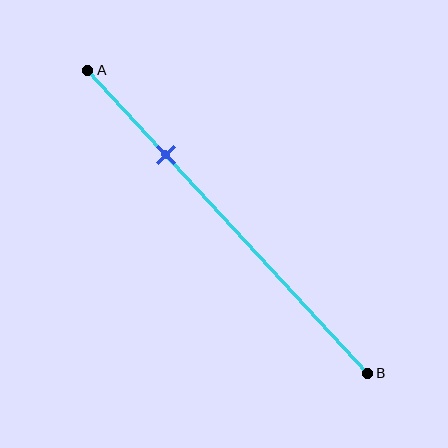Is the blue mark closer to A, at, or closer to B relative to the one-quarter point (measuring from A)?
The blue mark is approximately at the one-quarter point of segment AB.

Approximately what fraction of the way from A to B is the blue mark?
The blue mark is approximately 30% of the way from A to B.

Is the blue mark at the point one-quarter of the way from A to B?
Yes, the mark is approximately at the one-quarter point.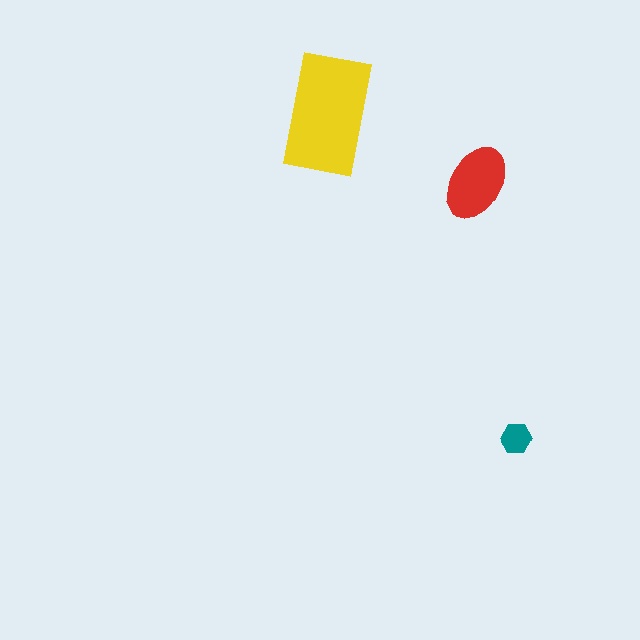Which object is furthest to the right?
The teal hexagon is rightmost.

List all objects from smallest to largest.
The teal hexagon, the red ellipse, the yellow rectangle.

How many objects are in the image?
There are 3 objects in the image.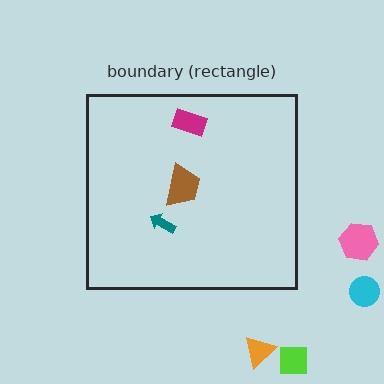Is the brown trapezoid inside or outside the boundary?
Inside.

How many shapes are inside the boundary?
3 inside, 4 outside.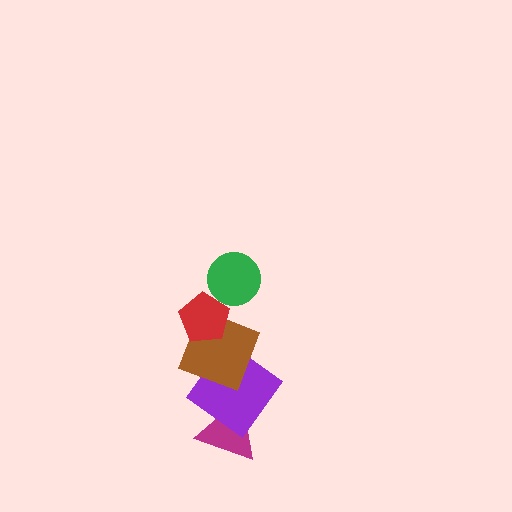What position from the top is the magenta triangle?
The magenta triangle is 5th from the top.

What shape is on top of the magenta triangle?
The purple diamond is on top of the magenta triangle.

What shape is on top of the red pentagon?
The green circle is on top of the red pentagon.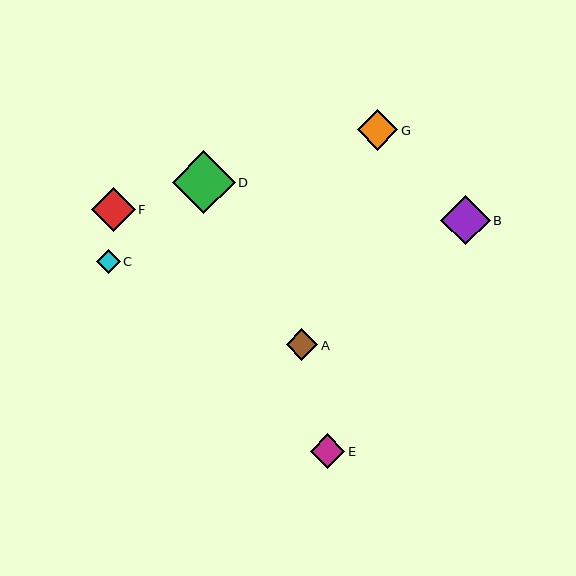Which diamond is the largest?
Diamond D is the largest with a size of approximately 63 pixels.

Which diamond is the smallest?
Diamond C is the smallest with a size of approximately 24 pixels.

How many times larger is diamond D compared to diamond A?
Diamond D is approximately 2.0 times the size of diamond A.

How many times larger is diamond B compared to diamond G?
Diamond B is approximately 1.2 times the size of diamond G.